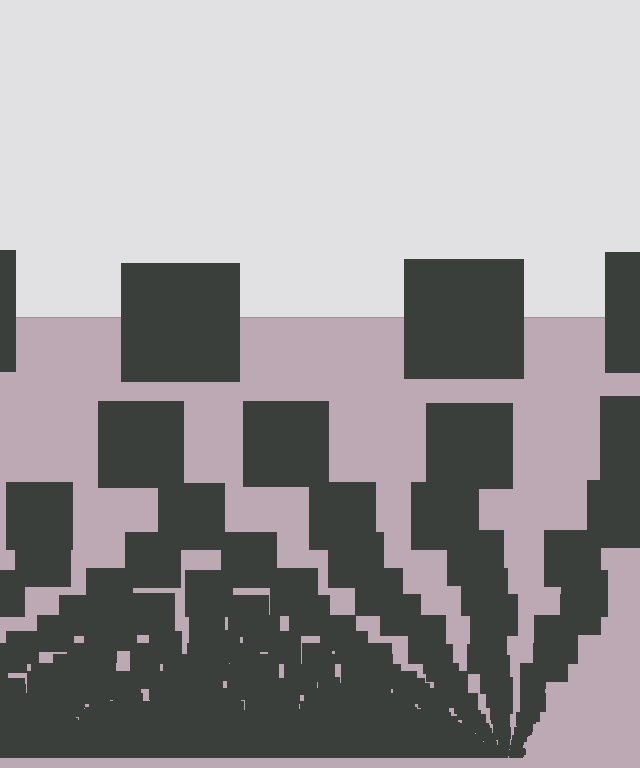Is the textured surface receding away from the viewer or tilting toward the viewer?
The surface appears to tilt toward the viewer. Texture elements get larger and sparser toward the top.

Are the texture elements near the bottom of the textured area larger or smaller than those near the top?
Smaller. The gradient is inverted — elements near the bottom are smaller and denser.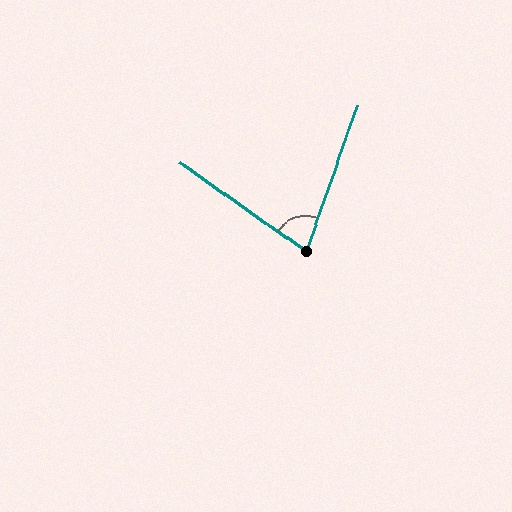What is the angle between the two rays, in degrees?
Approximately 74 degrees.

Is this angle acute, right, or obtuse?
It is acute.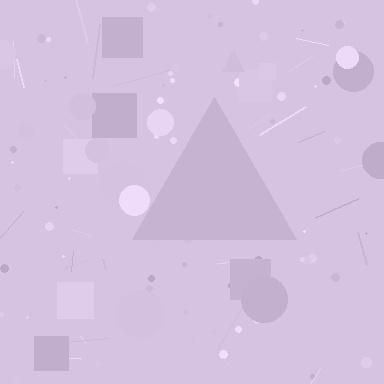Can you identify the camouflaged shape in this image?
The camouflaged shape is a triangle.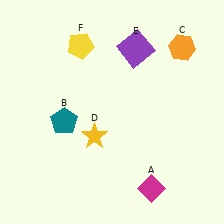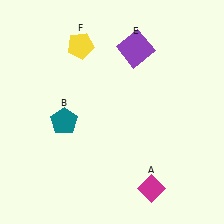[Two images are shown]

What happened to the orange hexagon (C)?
The orange hexagon (C) was removed in Image 2. It was in the top-right area of Image 1.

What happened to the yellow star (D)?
The yellow star (D) was removed in Image 2. It was in the bottom-left area of Image 1.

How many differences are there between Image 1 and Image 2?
There are 2 differences between the two images.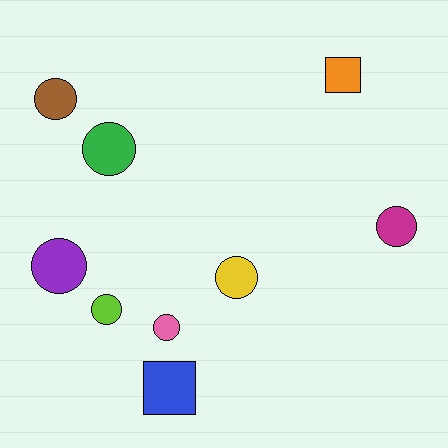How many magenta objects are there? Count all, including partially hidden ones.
There is 1 magenta object.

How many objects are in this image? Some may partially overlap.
There are 9 objects.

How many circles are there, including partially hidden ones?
There are 7 circles.